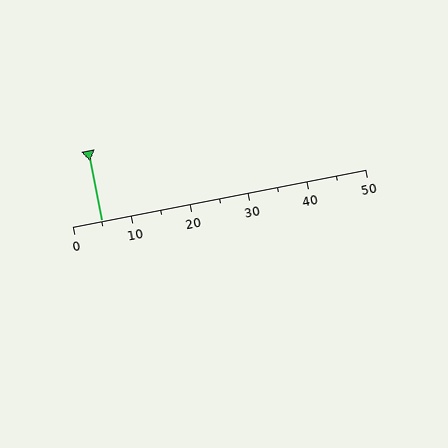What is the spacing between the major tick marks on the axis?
The major ticks are spaced 10 apart.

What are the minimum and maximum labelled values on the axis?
The axis runs from 0 to 50.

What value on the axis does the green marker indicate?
The marker indicates approximately 5.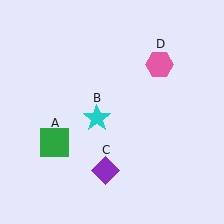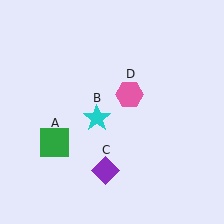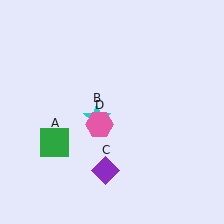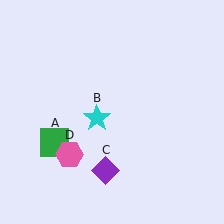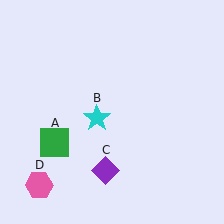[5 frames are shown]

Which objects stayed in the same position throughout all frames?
Green square (object A) and cyan star (object B) and purple diamond (object C) remained stationary.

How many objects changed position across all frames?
1 object changed position: pink hexagon (object D).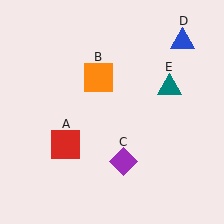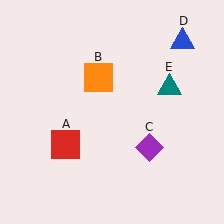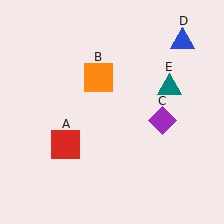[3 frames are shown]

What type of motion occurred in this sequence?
The purple diamond (object C) rotated counterclockwise around the center of the scene.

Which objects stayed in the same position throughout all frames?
Red square (object A) and orange square (object B) and blue triangle (object D) and teal triangle (object E) remained stationary.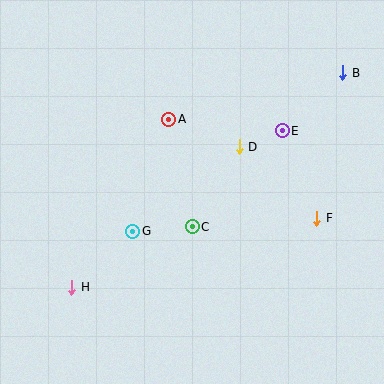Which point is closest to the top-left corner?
Point A is closest to the top-left corner.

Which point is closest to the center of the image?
Point C at (192, 227) is closest to the center.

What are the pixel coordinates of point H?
Point H is at (72, 287).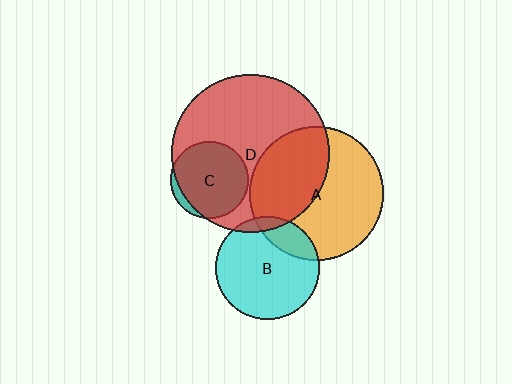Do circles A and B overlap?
Yes.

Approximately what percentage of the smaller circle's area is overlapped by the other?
Approximately 20%.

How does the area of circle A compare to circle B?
Approximately 1.7 times.